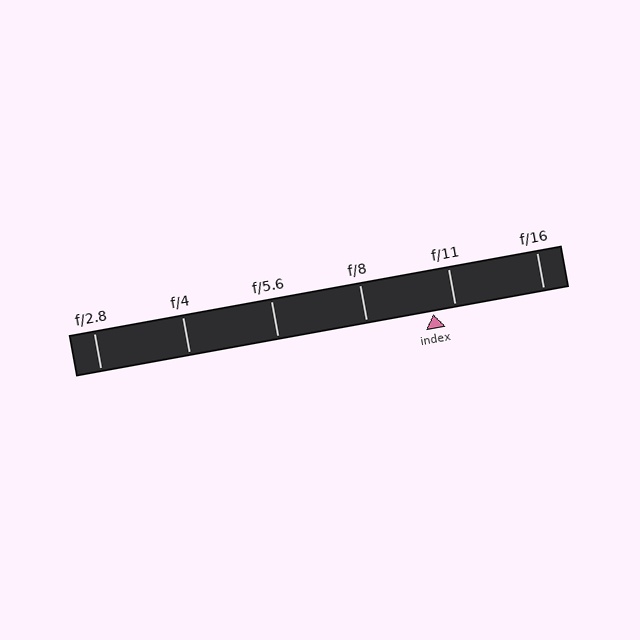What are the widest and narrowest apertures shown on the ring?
The widest aperture shown is f/2.8 and the narrowest is f/16.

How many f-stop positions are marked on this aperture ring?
There are 6 f-stop positions marked.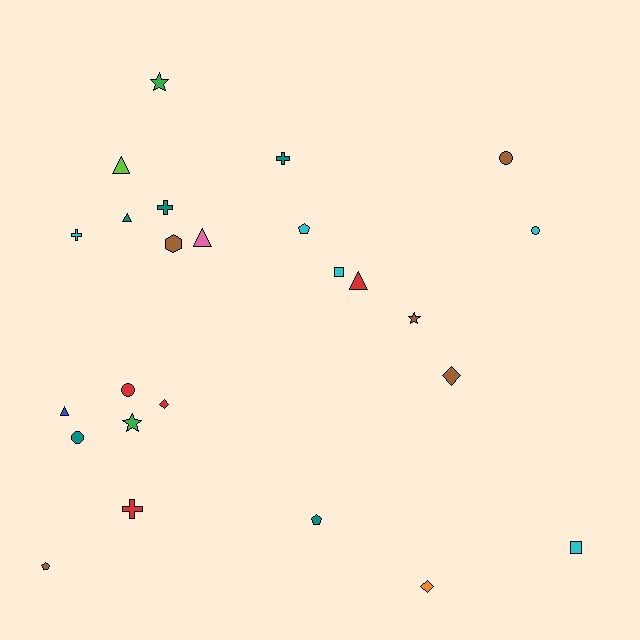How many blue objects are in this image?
There is 1 blue object.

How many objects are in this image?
There are 25 objects.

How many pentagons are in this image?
There are 3 pentagons.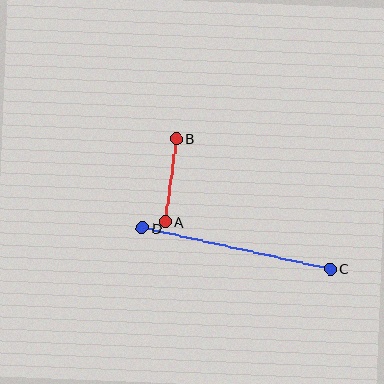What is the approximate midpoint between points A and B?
The midpoint is at approximately (171, 180) pixels.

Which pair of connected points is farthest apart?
Points C and D are farthest apart.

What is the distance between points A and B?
The distance is approximately 84 pixels.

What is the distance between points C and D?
The distance is approximately 193 pixels.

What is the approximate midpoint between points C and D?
The midpoint is at approximately (236, 248) pixels.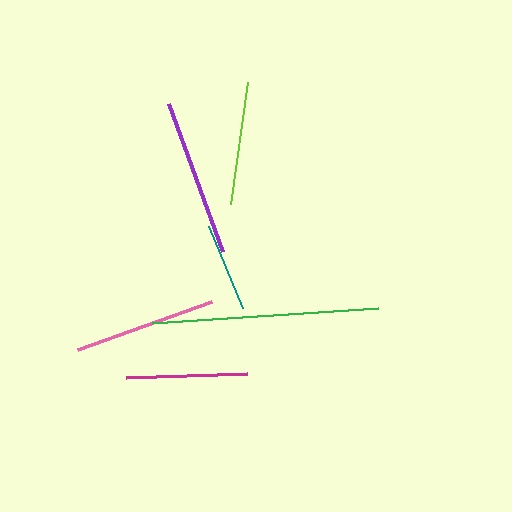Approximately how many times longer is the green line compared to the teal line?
The green line is approximately 2.5 times the length of the teal line.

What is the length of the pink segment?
The pink segment is approximately 143 pixels long.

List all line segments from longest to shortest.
From longest to shortest: green, purple, pink, lime, magenta, teal.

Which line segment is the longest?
The green line is the longest at approximately 226 pixels.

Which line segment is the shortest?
The teal line is the shortest at approximately 89 pixels.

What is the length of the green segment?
The green segment is approximately 226 pixels long.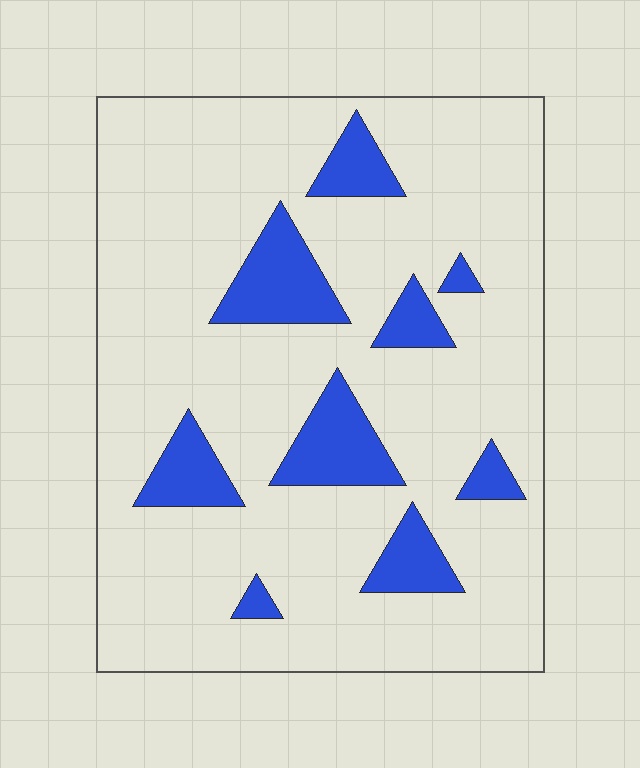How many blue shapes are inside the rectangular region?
9.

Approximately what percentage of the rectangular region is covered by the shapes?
Approximately 15%.